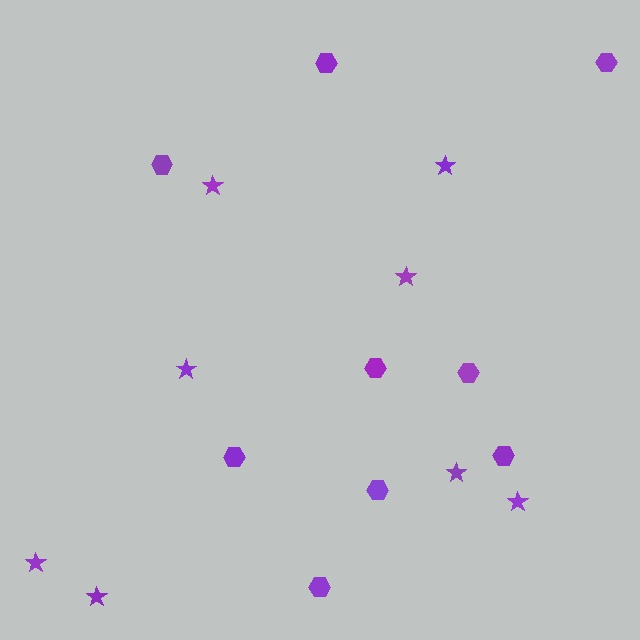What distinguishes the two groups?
There are 2 groups: one group of stars (8) and one group of hexagons (9).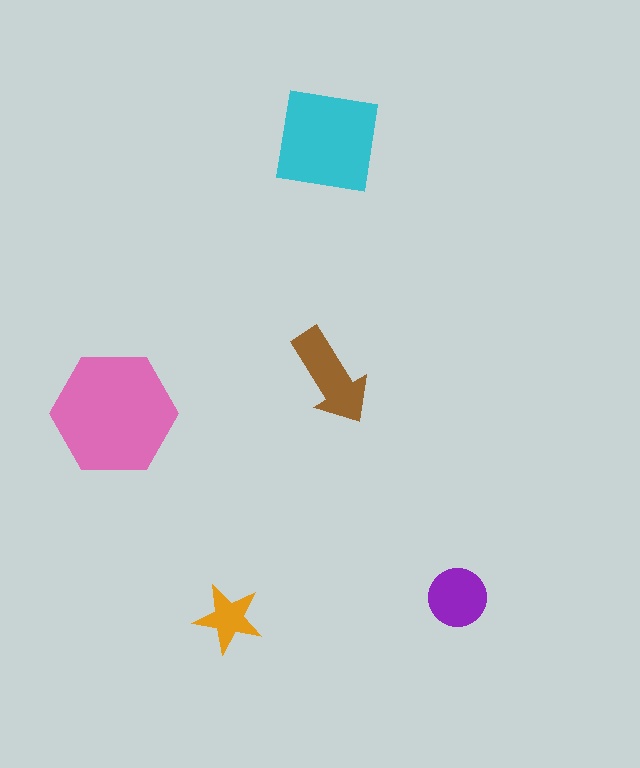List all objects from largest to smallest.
The pink hexagon, the cyan square, the brown arrow, the purple circle, the orange star.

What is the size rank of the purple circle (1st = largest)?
4th.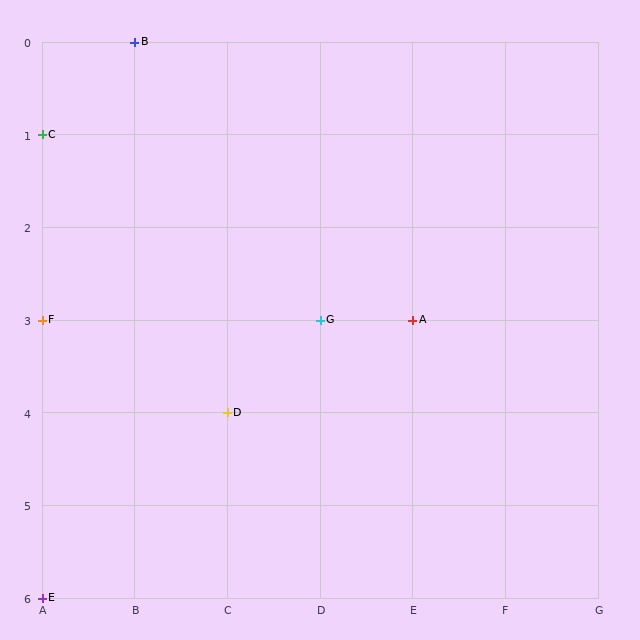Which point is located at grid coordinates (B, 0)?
Point B is at (B, 0).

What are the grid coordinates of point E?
Point E is at grid coordinates (A, 6).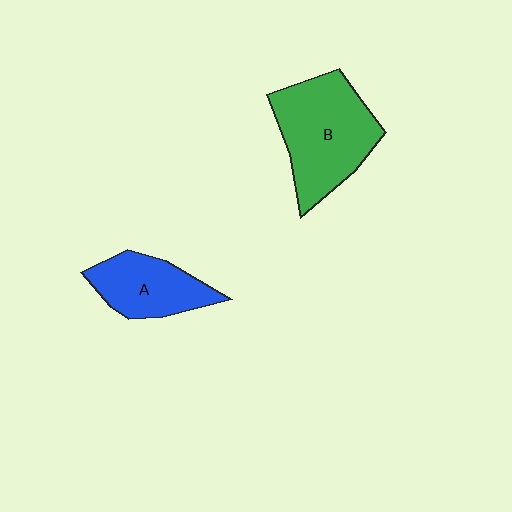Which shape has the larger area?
Shape B (green).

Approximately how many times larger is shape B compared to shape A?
Approximately 1.6 times.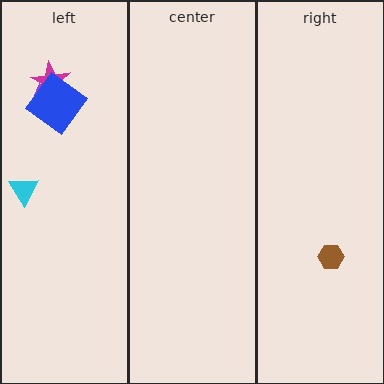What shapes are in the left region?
The cyan triangle, the magenta star, the purple pentagon, the blue diamond.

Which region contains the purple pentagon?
The left region.